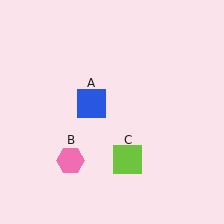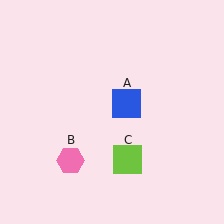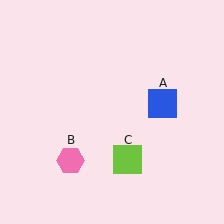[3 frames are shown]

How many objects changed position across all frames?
1 object changed position: blue square (object A).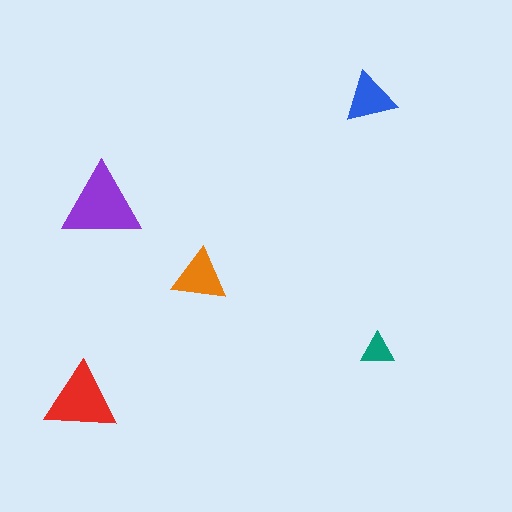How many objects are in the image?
There are 5 objects in the image.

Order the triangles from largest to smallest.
the purple one, the red one, the orange one, the blue one, the teal one.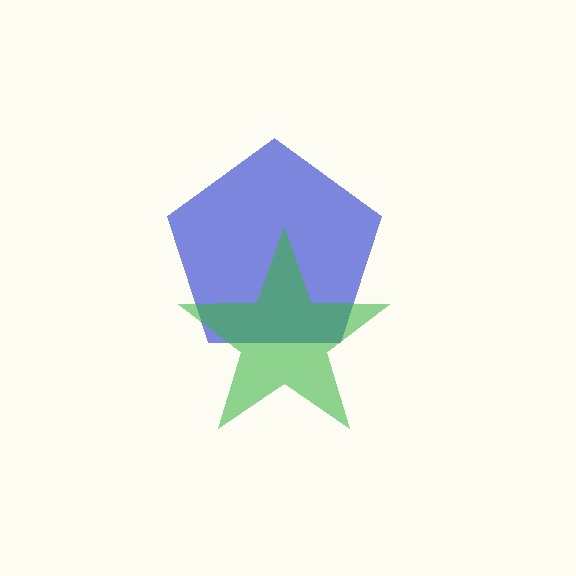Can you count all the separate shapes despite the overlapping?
Yes, there are 2 separate shapes.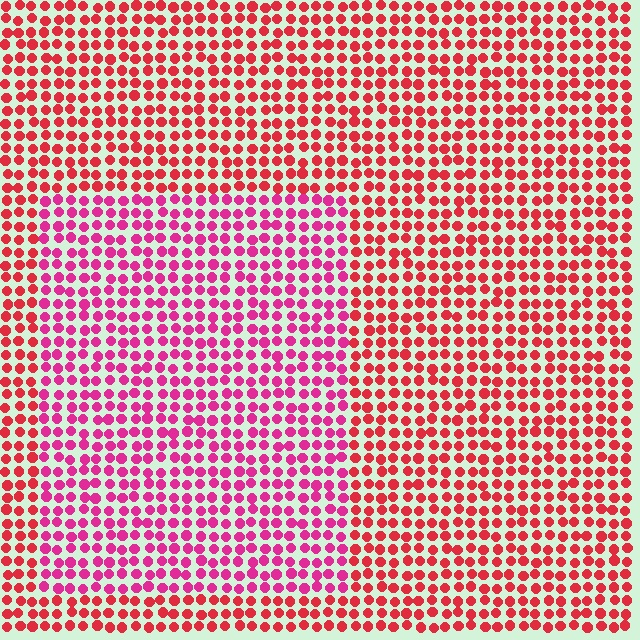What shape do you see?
I see a rectangle.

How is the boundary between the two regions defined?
The boundary is defined purely by a slight shift in hue (about 30 degrees). Spacing, size, and orientation are identical on both sides.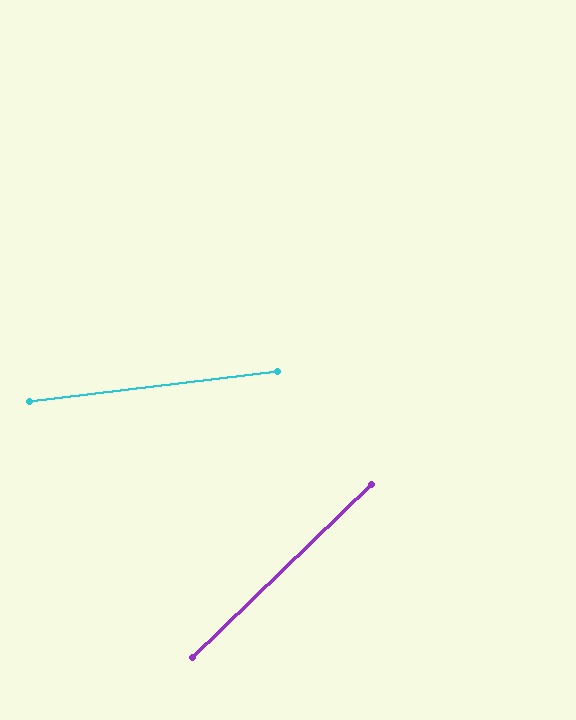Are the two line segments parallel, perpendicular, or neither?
Neither parallel nor perpendicular — they differ by about 37°.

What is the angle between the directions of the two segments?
Approximately 37 degrees.